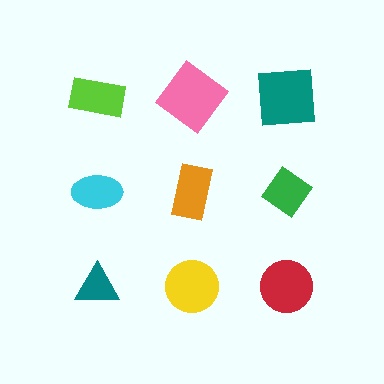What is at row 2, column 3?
A green diamond.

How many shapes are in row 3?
3 shapes.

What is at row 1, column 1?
A lime rectangle.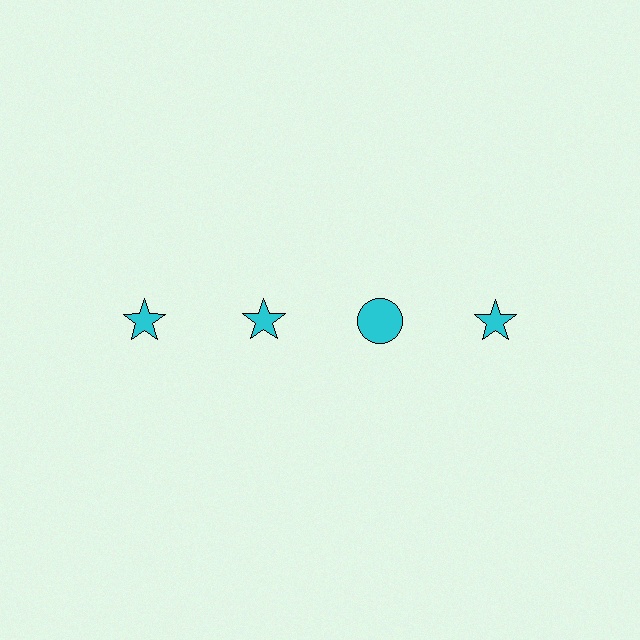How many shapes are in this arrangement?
There are 4 shapes arranged in a grid pattern.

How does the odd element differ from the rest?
It has a different shape: circle instead of star.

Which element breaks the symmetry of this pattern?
The cyan circle in the top row, center column breaks the symmetry. All other shapes are cyan stars.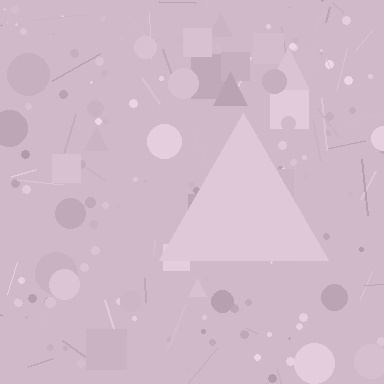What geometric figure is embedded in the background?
A triangle is embedded in the background.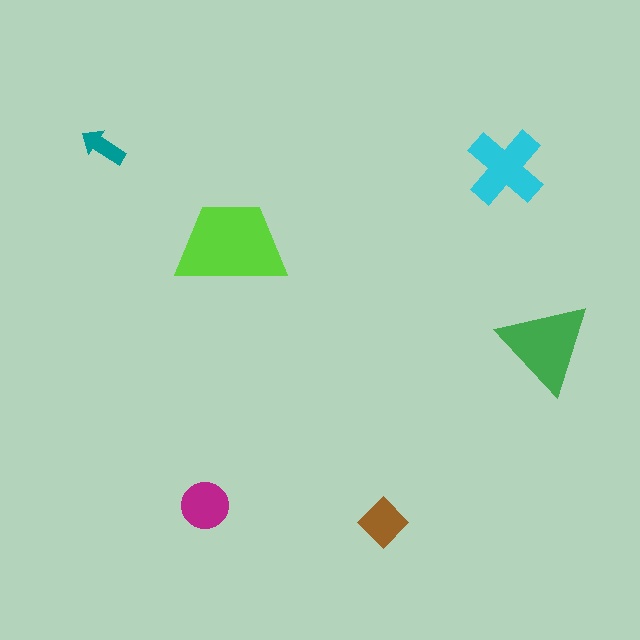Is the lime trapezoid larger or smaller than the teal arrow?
Larger.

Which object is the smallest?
The teal arrow.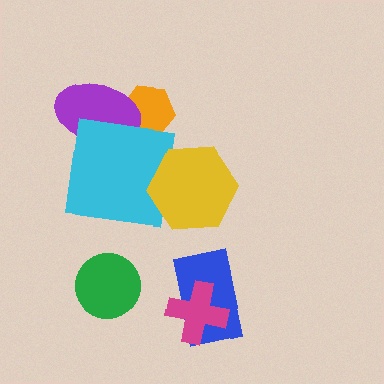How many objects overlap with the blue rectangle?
1 object overlaps with the blue rectangle.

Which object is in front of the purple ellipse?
The cyan square is in front of the purple ellipse.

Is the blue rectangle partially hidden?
Yes, it is partially covered by another shape.